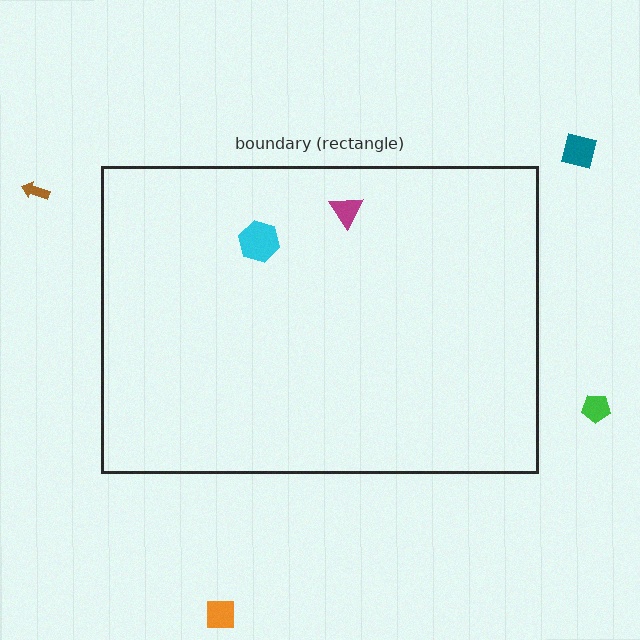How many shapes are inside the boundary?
2 inside, 4 outside.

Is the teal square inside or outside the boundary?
Outside.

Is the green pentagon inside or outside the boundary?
Outside.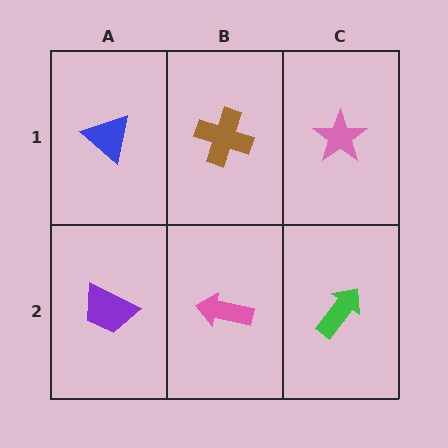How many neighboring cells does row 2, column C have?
2.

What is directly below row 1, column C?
A green arrow.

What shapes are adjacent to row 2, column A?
A blue triangle (row 1, column A), a pink arrow (row 2, column B).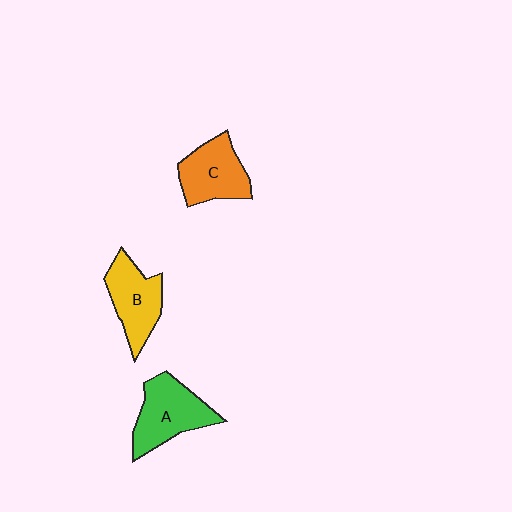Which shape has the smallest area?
Shape C (orange).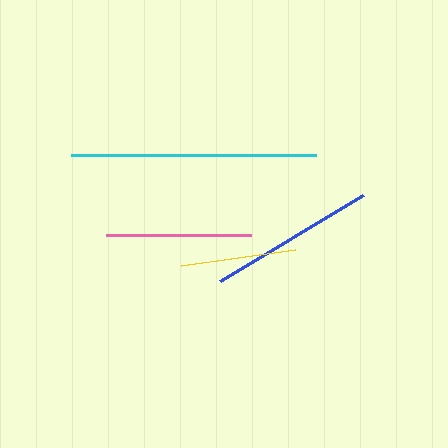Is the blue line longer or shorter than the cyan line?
The cyan line is longer than the blue line.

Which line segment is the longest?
The cyan line is the longest at approximately 245 pixels.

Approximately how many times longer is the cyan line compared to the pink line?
The cyan line is approximately 1.7 times the length of the pink line.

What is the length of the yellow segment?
The yellow segment is approximately 115 pixels long.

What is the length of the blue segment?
The blue segment is approximately 166 pixels long.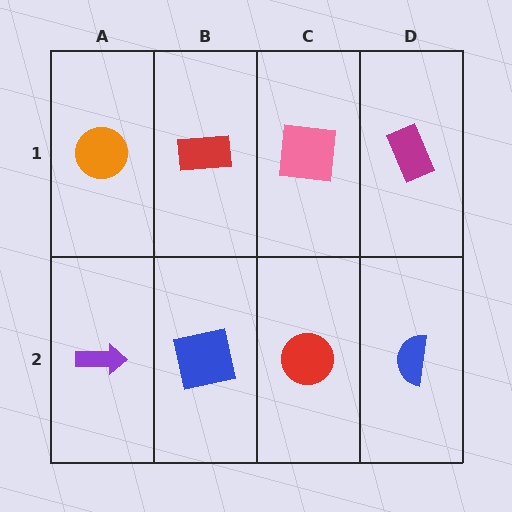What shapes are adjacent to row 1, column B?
A blue square (row 2, column B), an orange circle (row 1, column A), a pink square (row 1, column C).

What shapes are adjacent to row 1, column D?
A blue semicircle (row 2, column D), a pink square (row 1, column C).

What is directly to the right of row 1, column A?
A red rectangle.